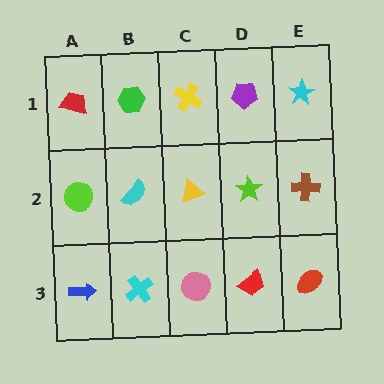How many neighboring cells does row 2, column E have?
3.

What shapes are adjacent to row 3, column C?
A yellow triangle (row 2, column C), a cyan cross (row 3, column B), a red trapezoid (row 3, column D).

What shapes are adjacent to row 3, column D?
A lime star (row 2, column D), a pink circle (row 3, column C), a red ellipse (row 3, column E).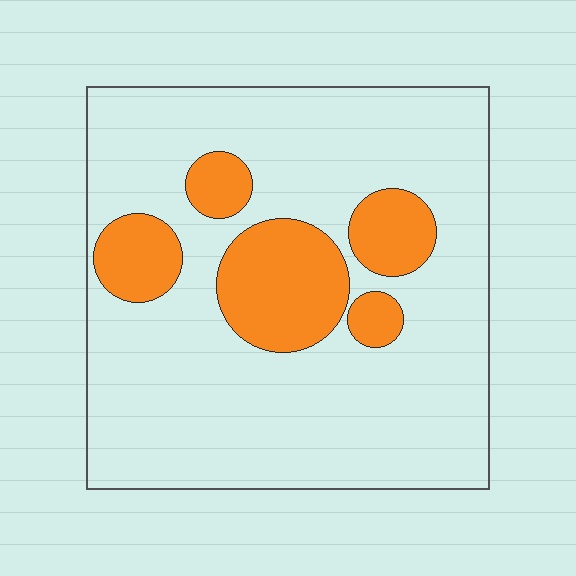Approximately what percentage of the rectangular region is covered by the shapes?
Approximately 20%.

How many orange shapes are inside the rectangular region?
5.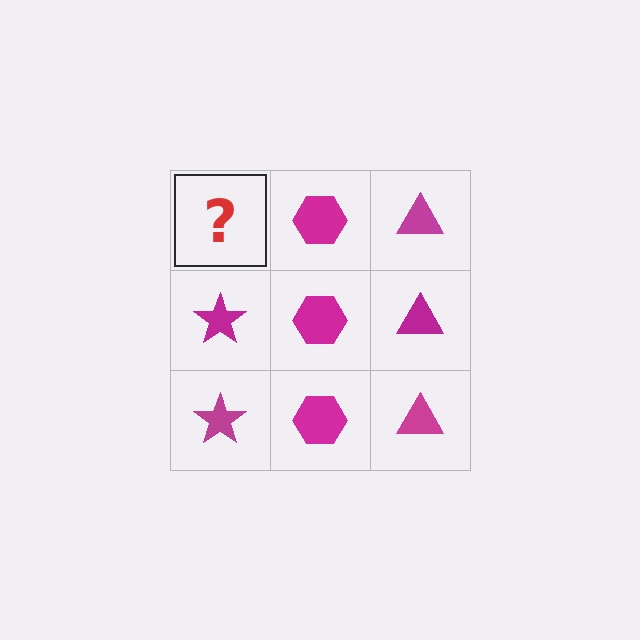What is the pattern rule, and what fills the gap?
The rule is that each column has a consistent shape. The gap should be filled with a magenta star.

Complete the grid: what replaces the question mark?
The question mark should be replaced with a magenta star.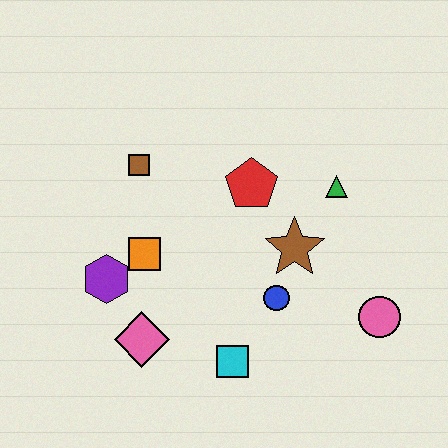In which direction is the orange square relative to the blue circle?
The orange square is to the left of the blue circle.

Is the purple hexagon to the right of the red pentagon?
No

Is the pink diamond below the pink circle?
Yes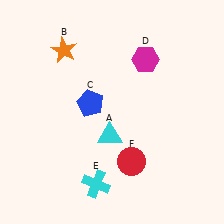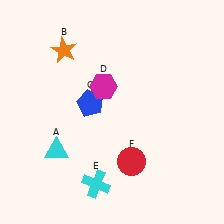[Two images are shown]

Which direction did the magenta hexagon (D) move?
The magenta hexagon (D) moved left.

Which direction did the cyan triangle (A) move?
The cyan triangle (A) moved left.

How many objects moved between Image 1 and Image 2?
2 objects moved between the two images.